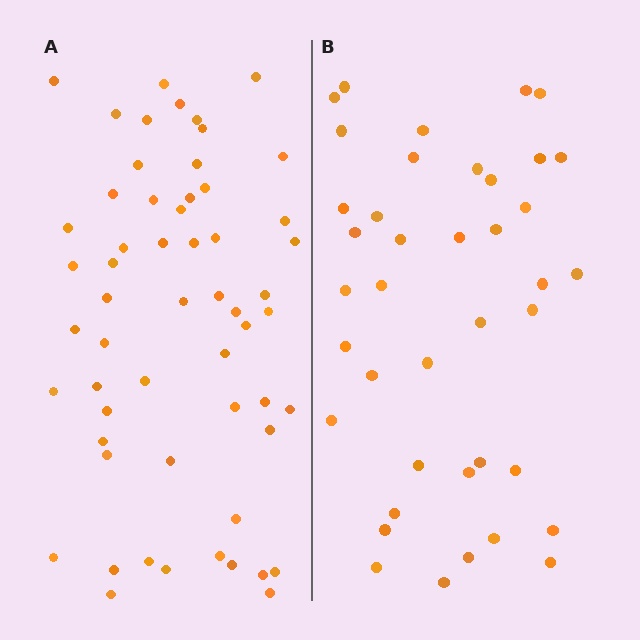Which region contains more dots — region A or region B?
Region A (the left region) has more dots.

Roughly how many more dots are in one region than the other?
Region A has approximately 15 more dots than region B.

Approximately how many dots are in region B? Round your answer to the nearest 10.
About 40 dots.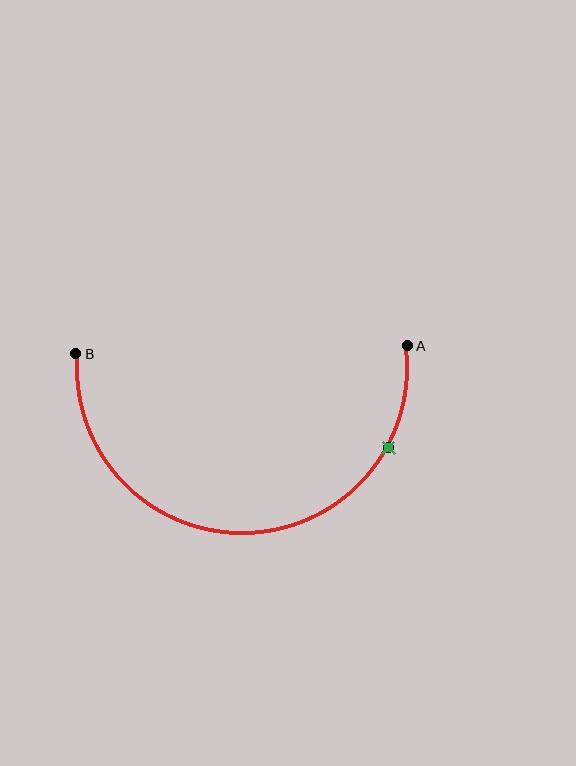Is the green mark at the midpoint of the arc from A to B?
No. The green mark lies on the arc but is closer to endpoint A. The arc midpoint would be at the point on the curve equidistant along the arc from both A and B.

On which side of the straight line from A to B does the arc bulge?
The arc bulges below the straight line connecting A and B.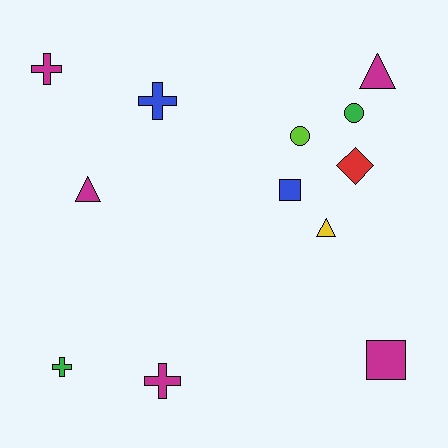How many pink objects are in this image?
There are no pink objects.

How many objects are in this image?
There are 12 objects.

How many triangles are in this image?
There are 3 triangles.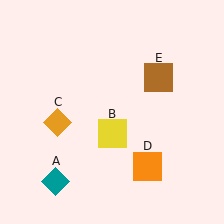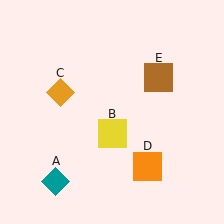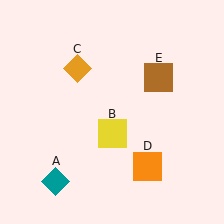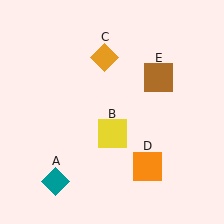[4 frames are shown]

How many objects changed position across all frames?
1 object changed position: orange diamond (object C).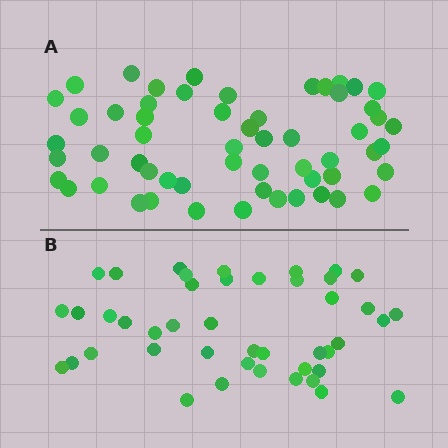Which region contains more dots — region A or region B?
Region A (the top region) has more dots.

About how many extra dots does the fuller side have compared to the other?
Region A has approximately 15 more dots than region B.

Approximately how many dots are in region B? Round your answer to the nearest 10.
About 40 dots. (The exact count is 44, which rounds to 40.)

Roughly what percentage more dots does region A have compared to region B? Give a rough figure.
About 30% more.